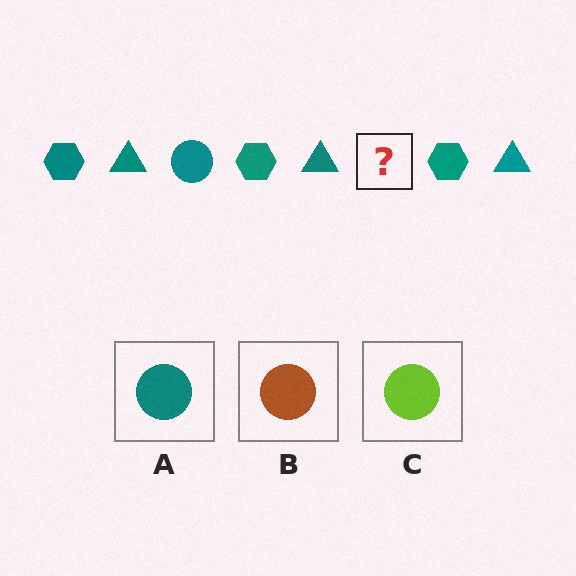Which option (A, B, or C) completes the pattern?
A.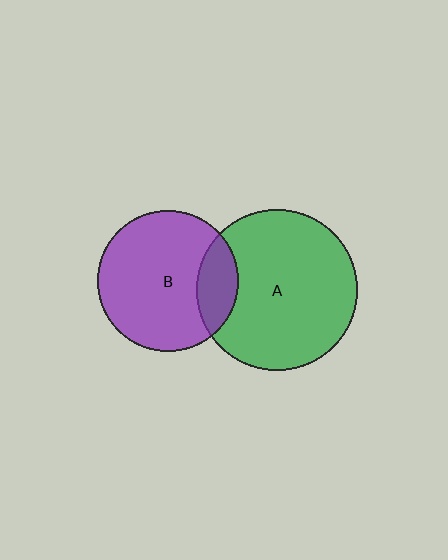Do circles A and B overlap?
Yes.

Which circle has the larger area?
Circle A (green).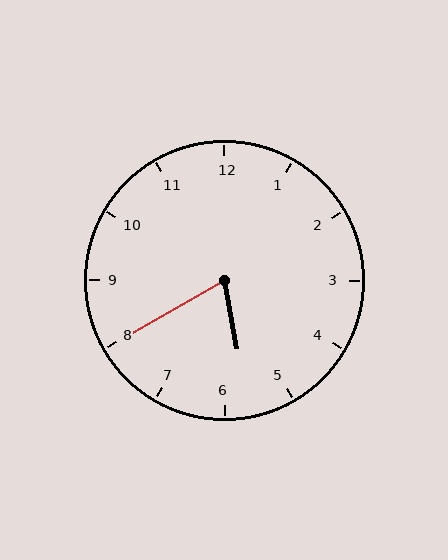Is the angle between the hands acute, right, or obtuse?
It is acute.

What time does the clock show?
5:40.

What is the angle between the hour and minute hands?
Approximately 70 degrees.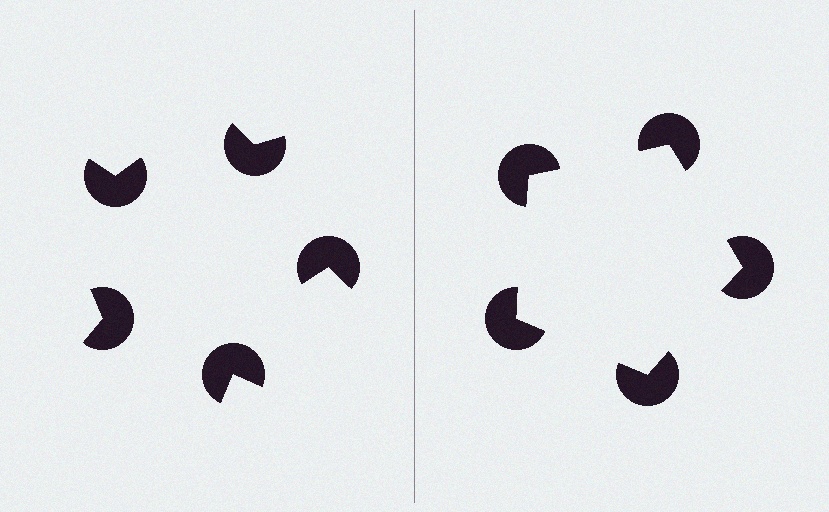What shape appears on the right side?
An illusory pentagon.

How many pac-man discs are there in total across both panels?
10 — 5 on each side.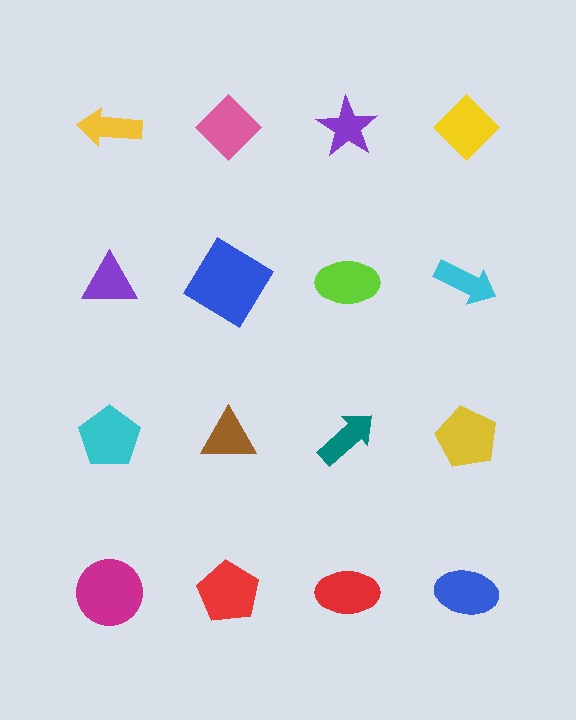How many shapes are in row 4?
4 shapes.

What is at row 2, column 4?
A cyan arrow.